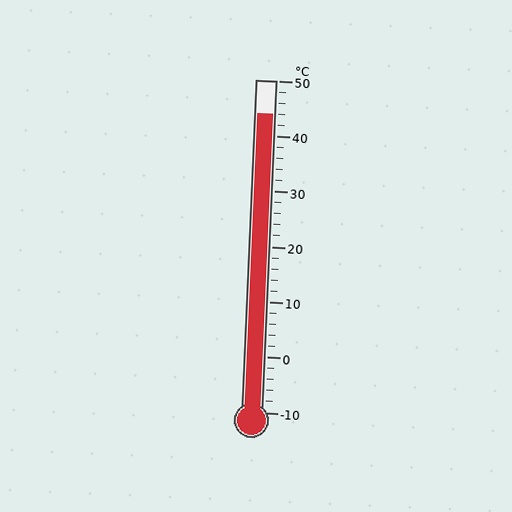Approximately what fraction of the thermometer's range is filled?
The thermometer is filled to approximately 90% of its range.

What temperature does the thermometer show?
The thermometer shows approximately 44°C.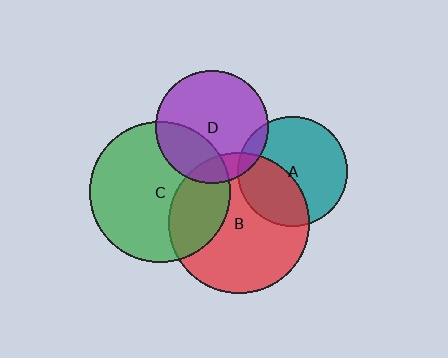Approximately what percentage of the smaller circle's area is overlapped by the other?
Approximately 30%.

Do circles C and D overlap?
Yes.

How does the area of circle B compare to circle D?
Approximately 1.6 times.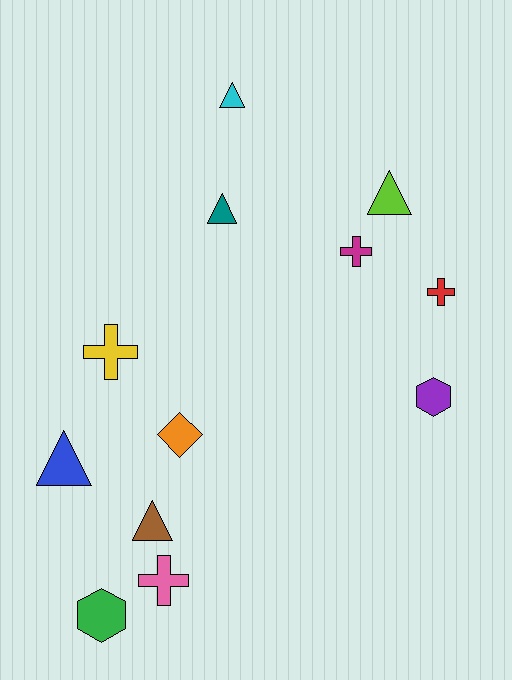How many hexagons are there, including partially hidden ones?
There are 2 hexagons.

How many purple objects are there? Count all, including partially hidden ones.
There is 1 purple object.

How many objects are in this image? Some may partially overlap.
There are 12 objects.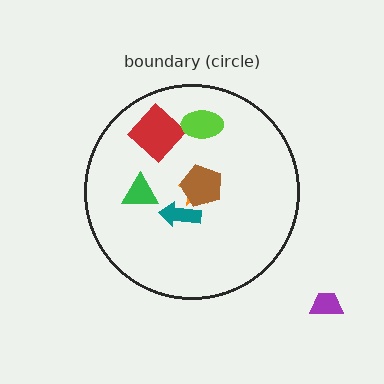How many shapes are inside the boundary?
6 inside, 1 outside.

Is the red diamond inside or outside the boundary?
Inside.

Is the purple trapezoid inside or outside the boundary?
Outside.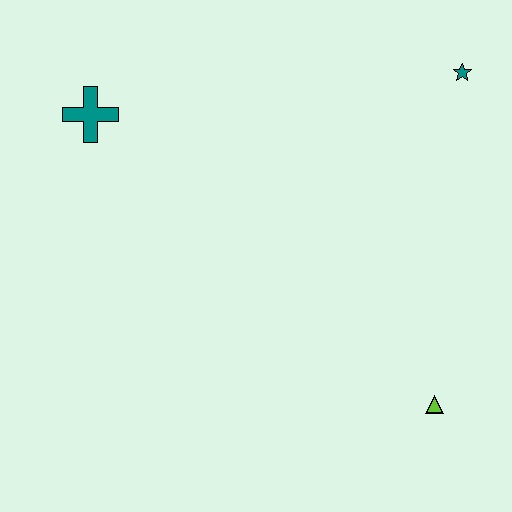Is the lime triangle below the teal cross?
Yes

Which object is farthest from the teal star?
The teal cross is farthest from the teal star.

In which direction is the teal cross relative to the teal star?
The teal cross is to the left of the teal star.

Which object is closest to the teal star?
The lime triangle is closest to the teal star.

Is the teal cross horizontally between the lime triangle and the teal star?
No